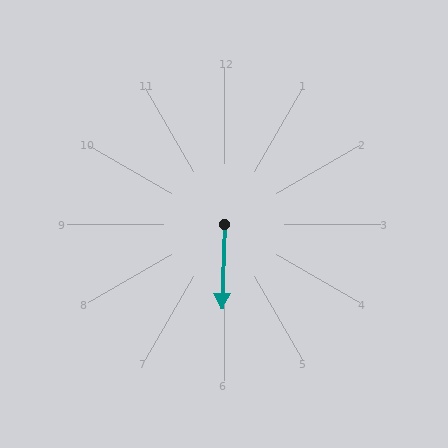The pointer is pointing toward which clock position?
Roughly 6 o'clock.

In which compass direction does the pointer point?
South.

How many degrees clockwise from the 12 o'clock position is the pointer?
Approximately 182 degrees.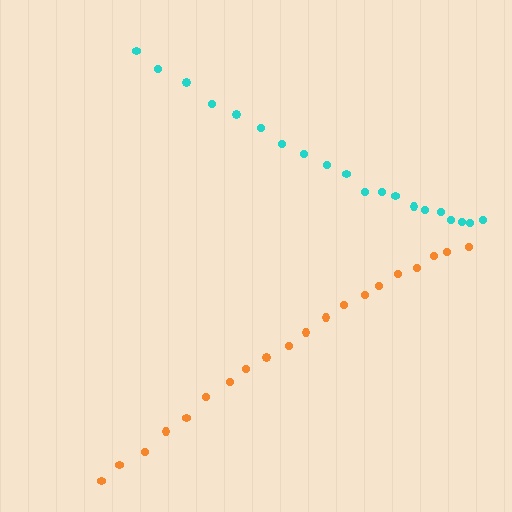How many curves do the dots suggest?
There are 2 distinct paths.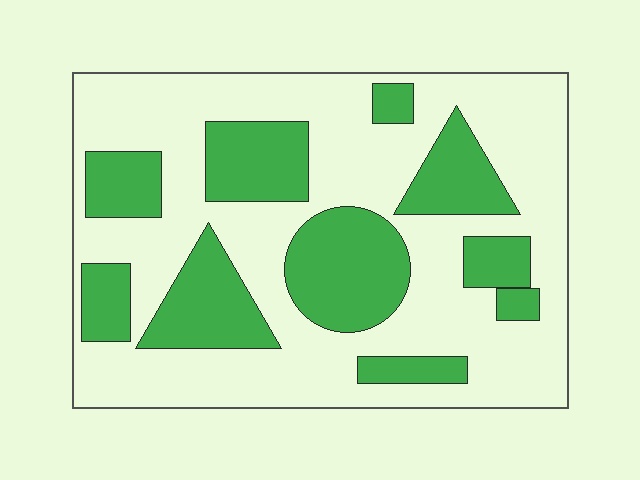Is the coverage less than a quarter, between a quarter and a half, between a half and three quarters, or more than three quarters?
Between a quarter and a half.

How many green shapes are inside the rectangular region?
10.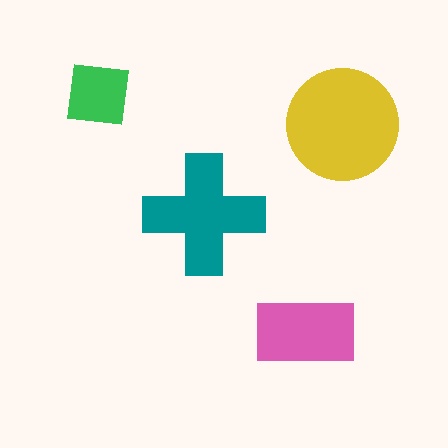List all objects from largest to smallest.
The yellow circle, the teal cross, the pink rectangle, the green square.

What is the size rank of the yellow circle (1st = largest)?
1st.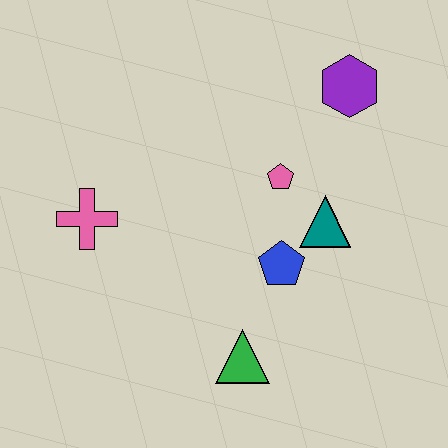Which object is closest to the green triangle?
The blue pentagon is closest to the green triangle.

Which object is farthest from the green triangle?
The purple hexagon is farthest from the green triangle.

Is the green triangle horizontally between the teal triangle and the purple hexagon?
No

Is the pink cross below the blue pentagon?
No